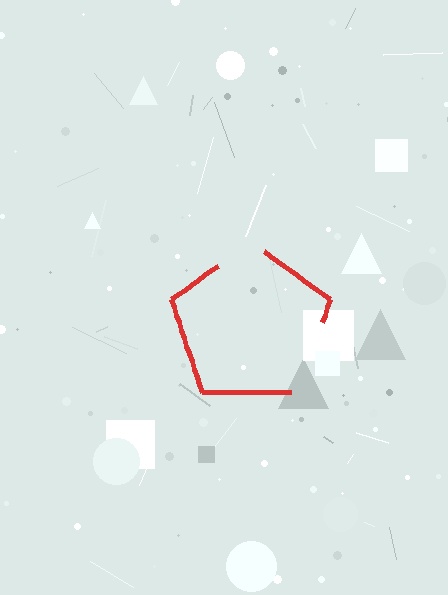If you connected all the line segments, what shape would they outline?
They would outline a pentagon.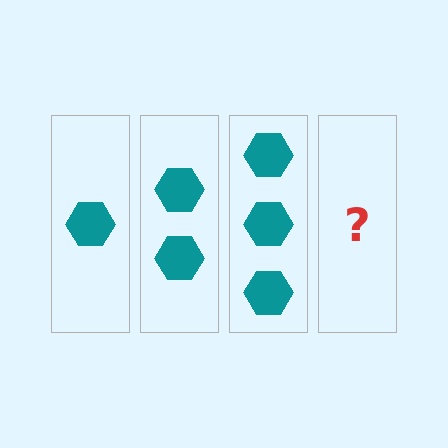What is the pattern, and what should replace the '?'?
The pattern is that each step adds one more hexagon. The '?' should be 4 hexagons.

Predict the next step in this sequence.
The next step is 4 hexagons.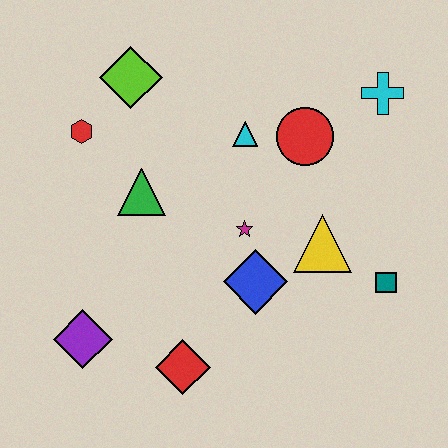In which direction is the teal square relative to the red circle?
The teal square is below the red circle.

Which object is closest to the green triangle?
The red hexagon is closest to the green triangle.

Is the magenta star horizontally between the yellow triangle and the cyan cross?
No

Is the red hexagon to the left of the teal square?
Yes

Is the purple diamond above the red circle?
No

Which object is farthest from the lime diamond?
The teal square is farthest from the lime diamond.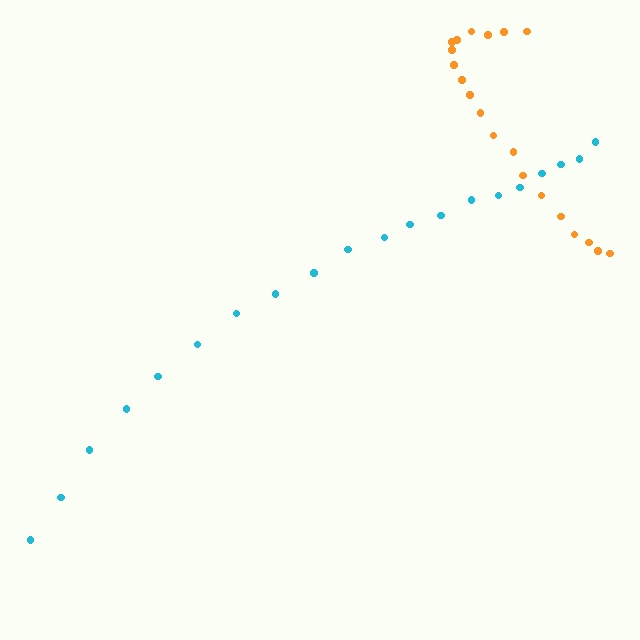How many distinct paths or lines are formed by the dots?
There are 2 distinct paths.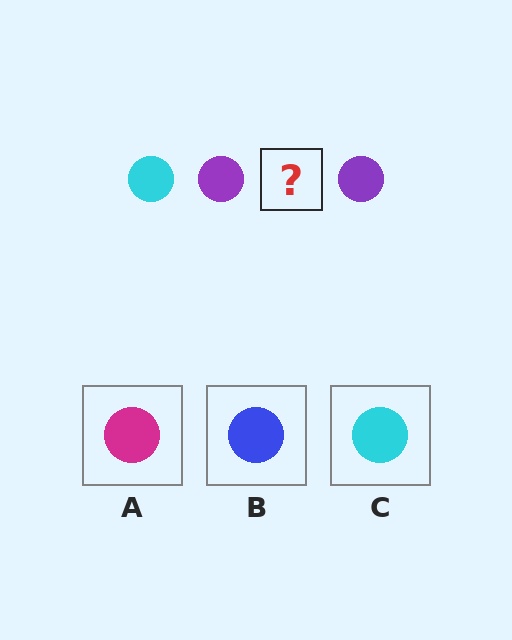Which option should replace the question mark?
Option C.